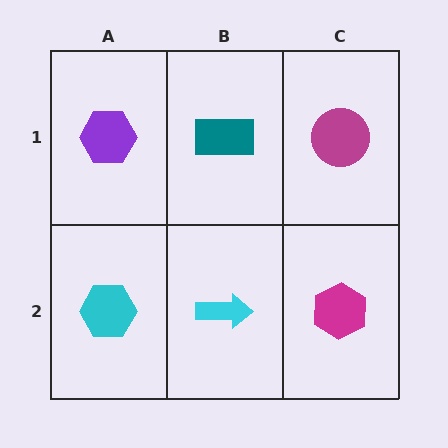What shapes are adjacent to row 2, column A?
A purple hexagon (row 1, column A), a cyan arrow (row 2, column B).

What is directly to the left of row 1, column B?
A purple hexagon.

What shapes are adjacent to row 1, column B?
A cyan arrow (row 2, column B), a purple hexagon (row 1, column A), a magenta circle (row 1, column C).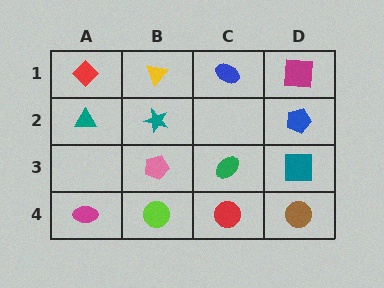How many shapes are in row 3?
3 shapes.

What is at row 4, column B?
A lime circle.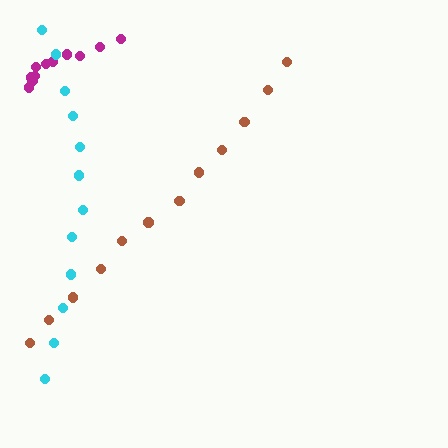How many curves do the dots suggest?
There are 3 distinct paths.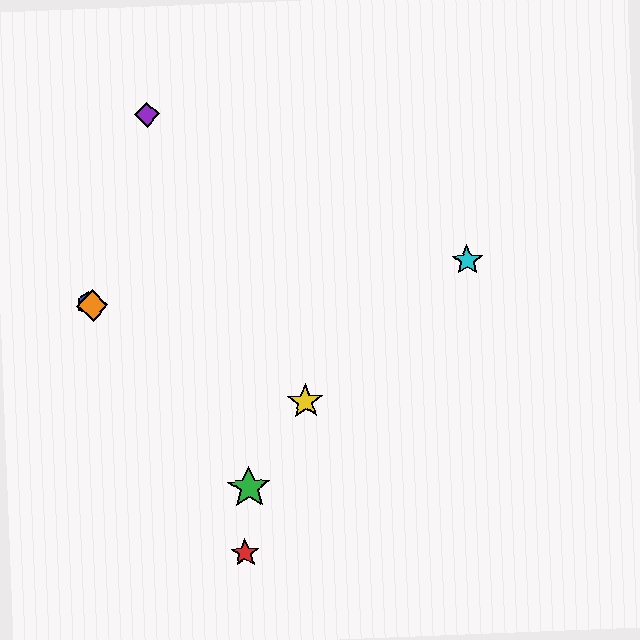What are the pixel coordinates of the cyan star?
The cyan star is at (467, 260).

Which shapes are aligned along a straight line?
The blue hexagon, the yellow star, the orange diamond are aligned along a straight line.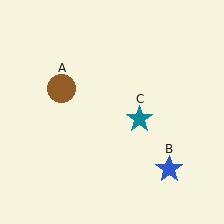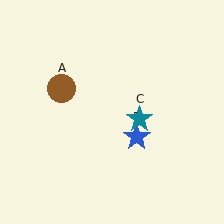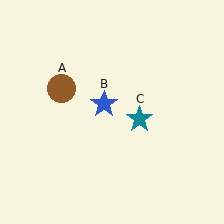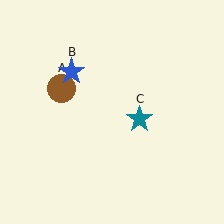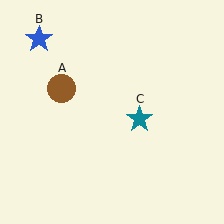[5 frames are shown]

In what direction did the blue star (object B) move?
The blue star (object B) moved up and to the left.